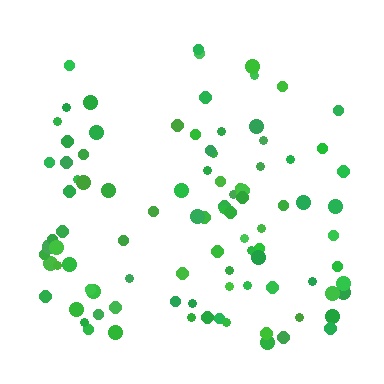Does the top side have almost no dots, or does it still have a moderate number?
Still a moderate number, just noticeably fewer than the bottom.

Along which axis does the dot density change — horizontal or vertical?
Vertical.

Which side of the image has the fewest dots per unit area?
The top.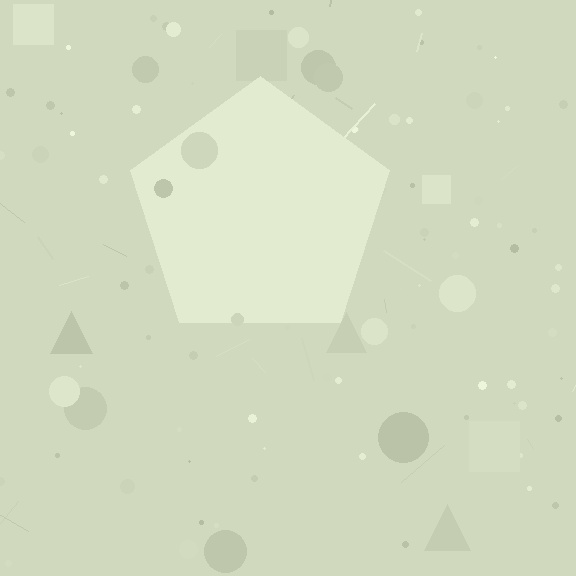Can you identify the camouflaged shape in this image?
The camouflaged shape is a pentagon.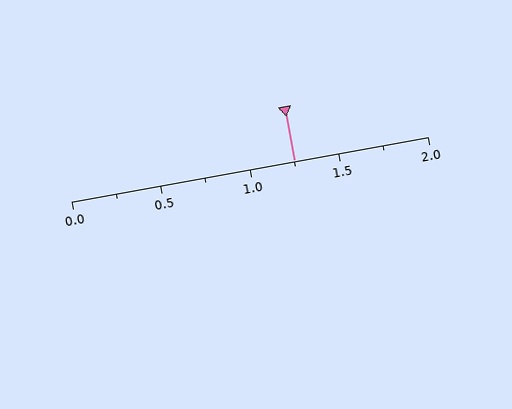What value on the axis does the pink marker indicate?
The marker indicates approximately 1.25.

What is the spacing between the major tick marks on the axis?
The major ticks are spaced 0.5 apart.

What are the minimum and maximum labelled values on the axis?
The axis runs from 0.0 to 2.0.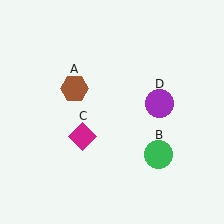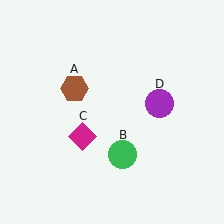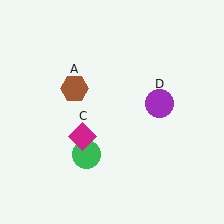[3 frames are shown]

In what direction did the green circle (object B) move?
The green circle (object B) moved left.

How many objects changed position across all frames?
1 object changed position: green circle (object B).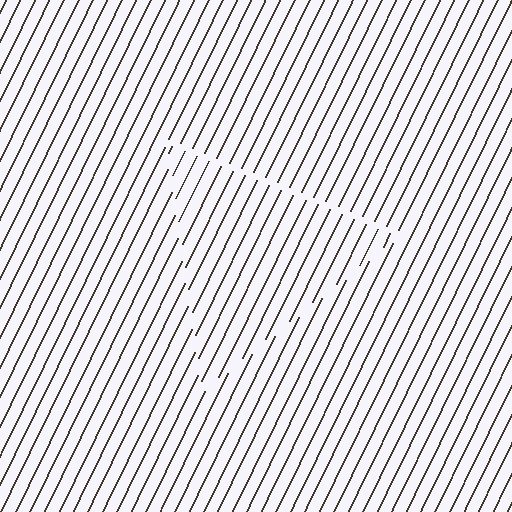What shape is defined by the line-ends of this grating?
An illusory triangle. The interior of the shape contains the same grating, shifted by half a period — the contour is defined by the phase discontinuity where line-ends from the inner and outer gratings abut.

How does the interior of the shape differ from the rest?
The interior of the shape contains the same grating, shifted by half a period — the contour is defined by the phase discontinuity where line-ends from the inner and outer gratings abut.